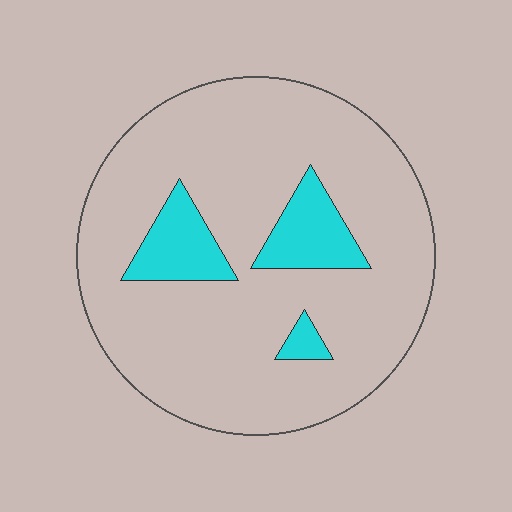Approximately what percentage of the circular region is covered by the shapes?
Approximately 15%.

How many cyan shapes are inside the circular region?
3.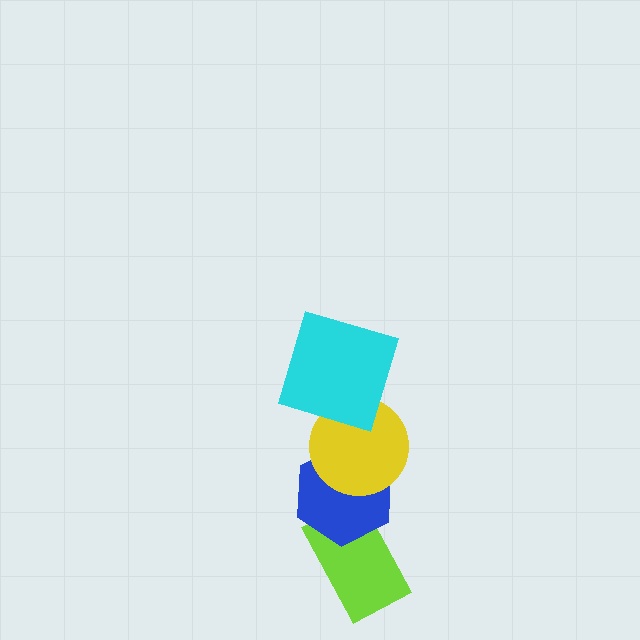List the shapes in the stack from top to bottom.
From top to bottom: the cyan square, the yellow circle, the blue hexagon, the lime rectangle.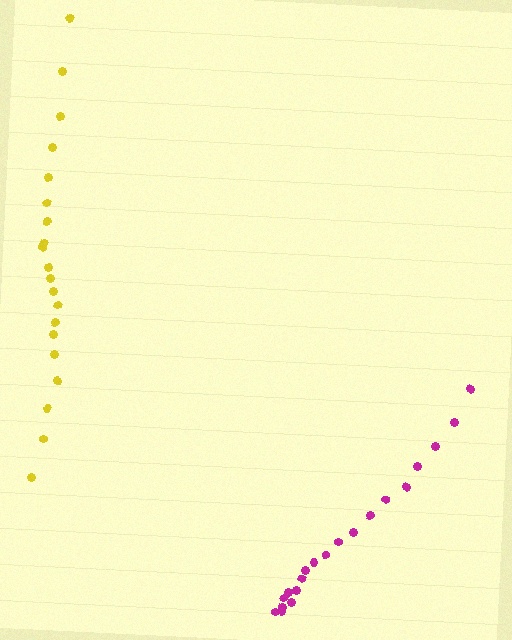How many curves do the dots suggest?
There are 2 distinct paths.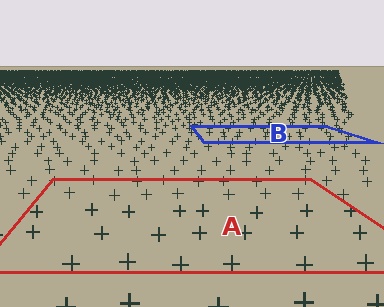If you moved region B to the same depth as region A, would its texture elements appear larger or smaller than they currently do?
They would appear larger. At a closer depth, the same texture elements are projected at a bigger on-screen size.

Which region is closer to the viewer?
Region A is closer. The texture elements there are larger and more spread out.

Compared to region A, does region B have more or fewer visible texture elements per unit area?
Region B has more texture elements per unit area — they are packed more densely because it is farther away.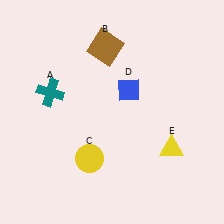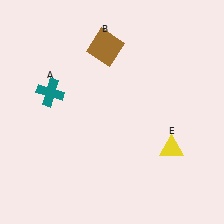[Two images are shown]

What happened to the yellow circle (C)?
The yellow circle (C) was removed in Image 2. It was in the bottom-left area of Image 1.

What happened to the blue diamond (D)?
The blue diamond (D) was removed in Image 2. It was in the top-right area of Image 1.